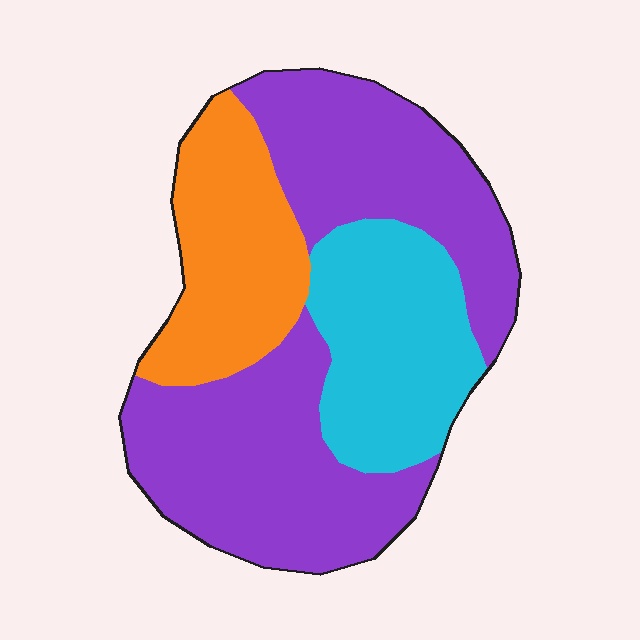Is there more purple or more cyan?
Purple.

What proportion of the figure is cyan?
Cyan takes up between a sixth and a third of the figure.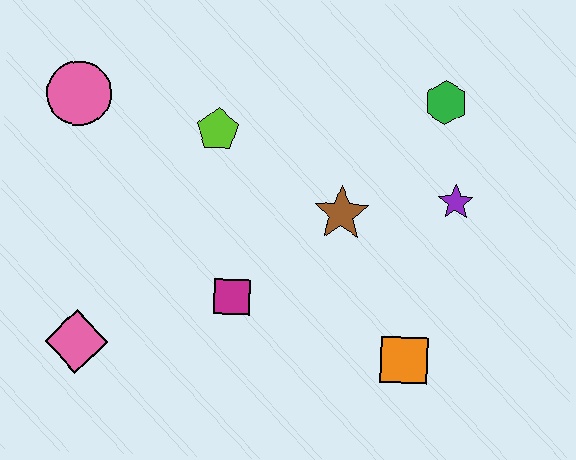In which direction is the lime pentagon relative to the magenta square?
The lime pentagon is above the magenta square.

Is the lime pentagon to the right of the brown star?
No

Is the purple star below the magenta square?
No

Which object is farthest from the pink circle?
The orange square is farthest from the pink circle.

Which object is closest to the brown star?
The purple star is closest to the brown star.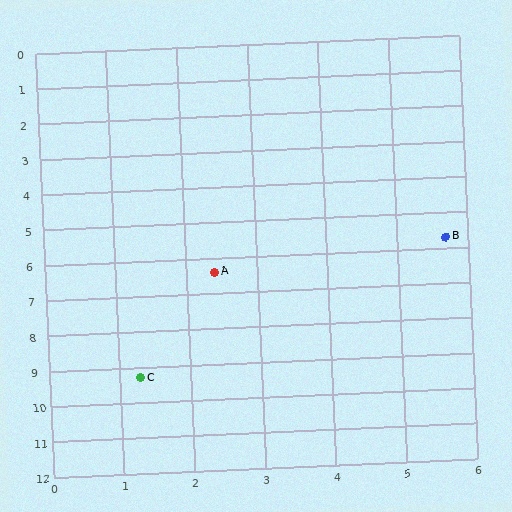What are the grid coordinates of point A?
Point A is at approximately (2.4, 6.4).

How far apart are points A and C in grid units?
Points A and C are about 3.1 grid units apart.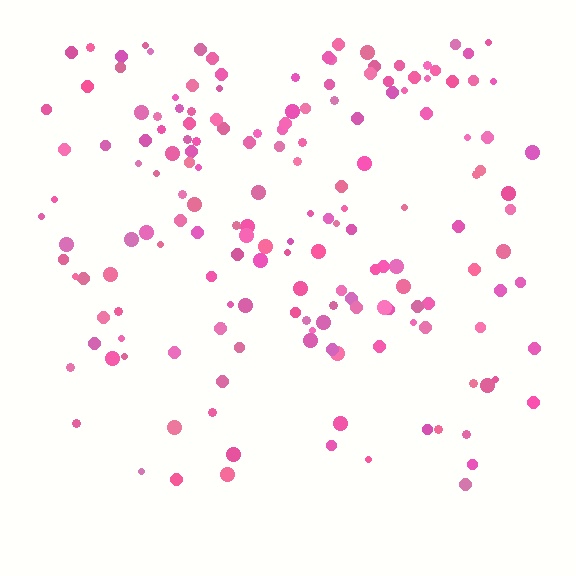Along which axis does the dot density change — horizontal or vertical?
Vertical.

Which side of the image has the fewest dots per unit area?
The bottom.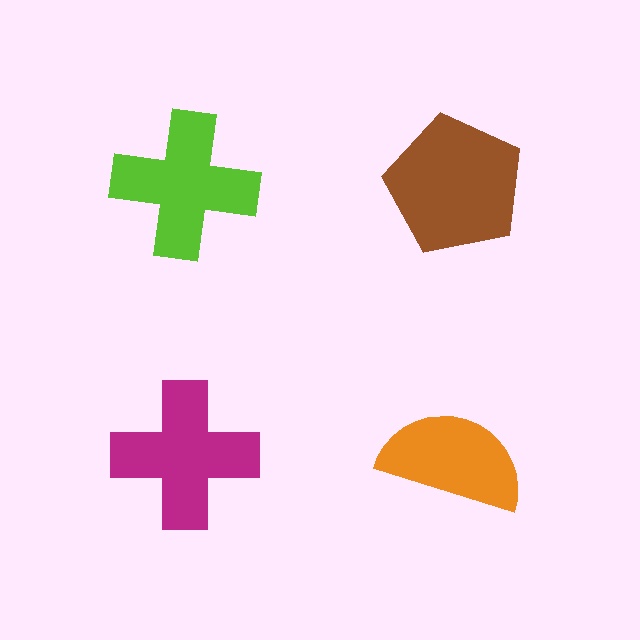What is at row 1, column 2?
A brown pentagon.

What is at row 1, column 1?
A lime cross.